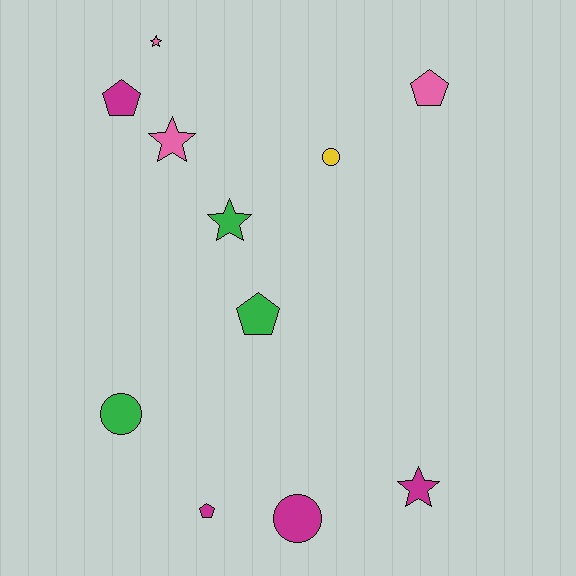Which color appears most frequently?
Magenta, with 4 objects.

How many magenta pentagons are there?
There are 2 magenta pentagons.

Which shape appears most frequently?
Pentagon, with 4 objects.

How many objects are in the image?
There are 11 objects.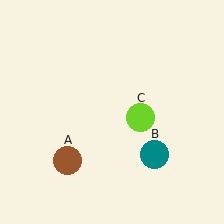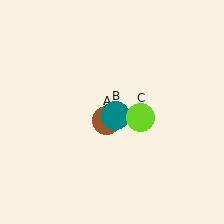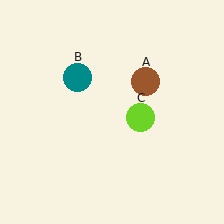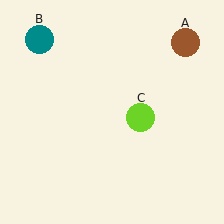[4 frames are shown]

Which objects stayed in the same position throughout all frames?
Lime circle (object C) remained stationary.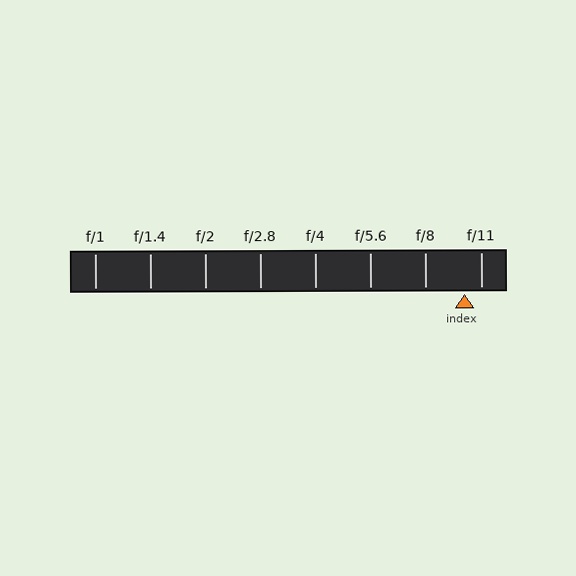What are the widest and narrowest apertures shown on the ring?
The widest aperture shown is f/1 and the narrowest is f/11.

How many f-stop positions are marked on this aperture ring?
There are 8 f-stop positions marked.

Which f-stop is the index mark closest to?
The index mark is closest to f/11.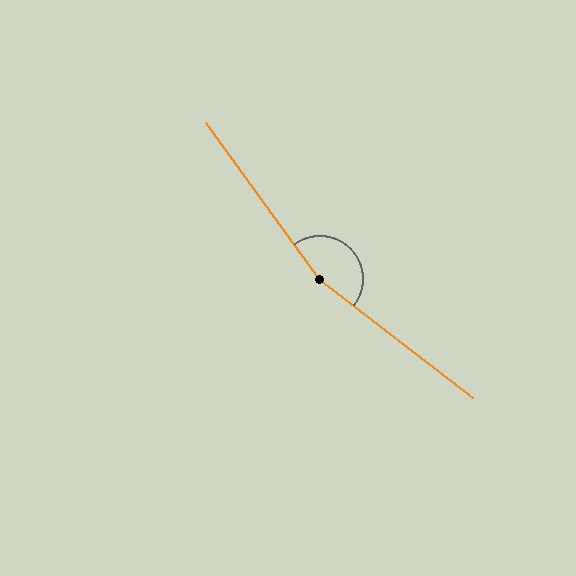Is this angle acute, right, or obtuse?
It is obtuse.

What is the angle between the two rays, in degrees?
Approximately 164 degrees.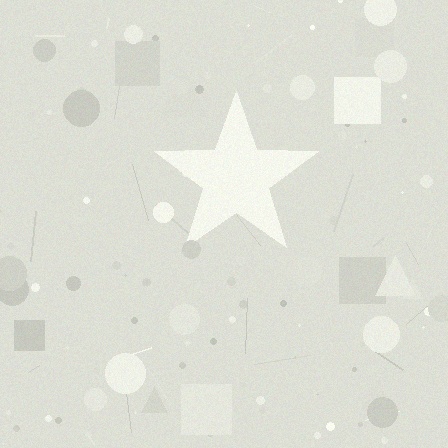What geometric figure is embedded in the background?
A star is embedded in the background.